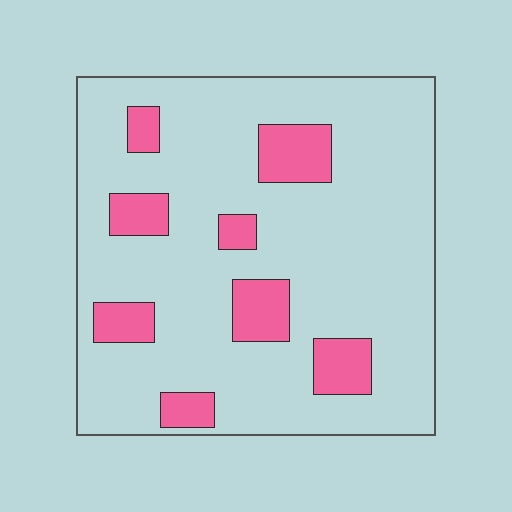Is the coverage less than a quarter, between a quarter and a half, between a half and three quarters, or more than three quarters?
Less than a quarter.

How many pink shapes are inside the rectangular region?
8.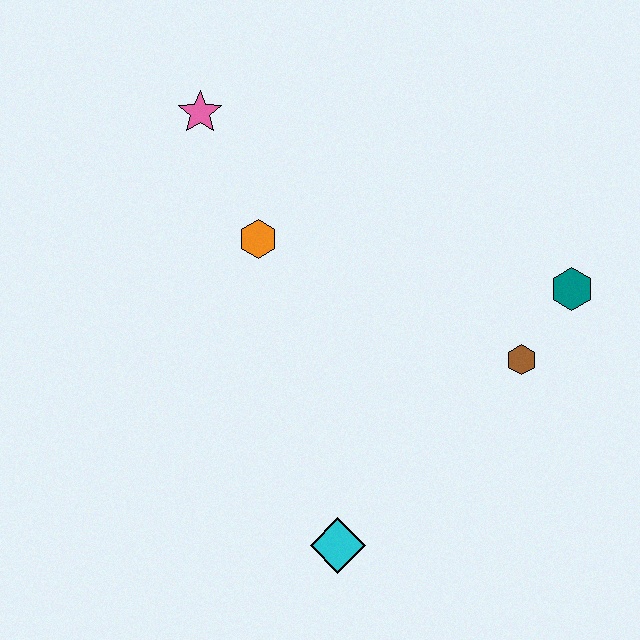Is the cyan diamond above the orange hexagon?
No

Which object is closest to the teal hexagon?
The brown hexagon is closest to the teal hexagon.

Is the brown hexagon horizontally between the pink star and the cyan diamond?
No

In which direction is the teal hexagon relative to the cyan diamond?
The teal hexagon is above the cyan diamond.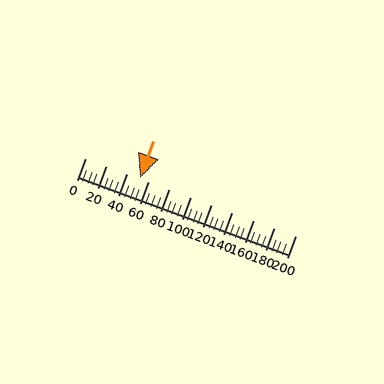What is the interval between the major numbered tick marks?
The major tick marks are spaced 20 units apart.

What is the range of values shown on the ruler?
The ruler shows values from 0 to 200.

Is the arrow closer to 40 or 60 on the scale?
The arrow is closer to 60.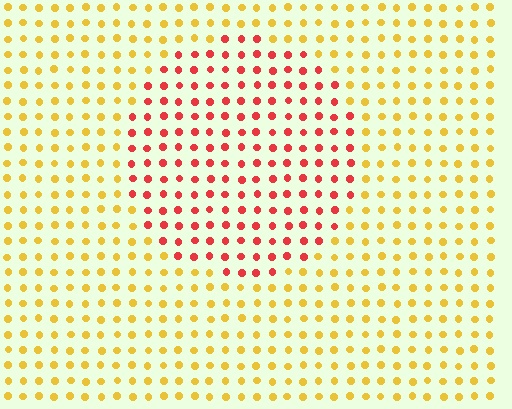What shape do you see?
I see a circle.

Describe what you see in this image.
The image is filled with small yellow elements in a uniform arrangement. A circle-shaped region is visible where the elements are tinted to a slightly different hue, forming a subtle color boundary.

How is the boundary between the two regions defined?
The boundary is defined purely by a slight shift in hue (about 51 degrees). Spacing, size, and orientation are identical on both sides.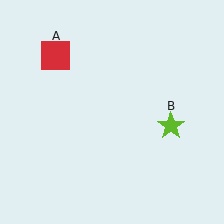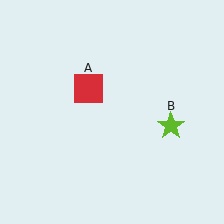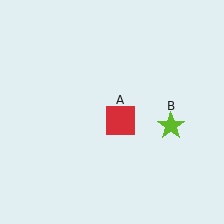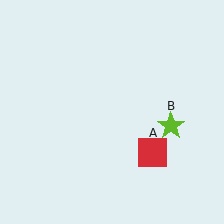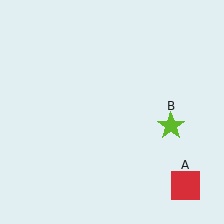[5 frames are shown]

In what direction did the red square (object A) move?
The red square (object A) moved down and to the right.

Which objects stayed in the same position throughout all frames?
Lime star (object B) remained stationary.